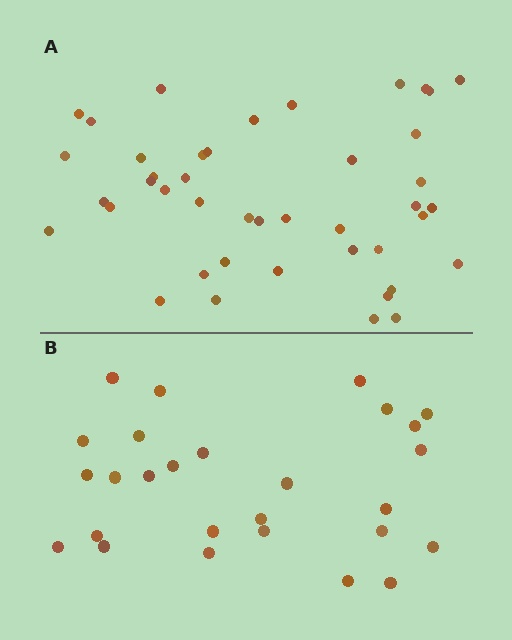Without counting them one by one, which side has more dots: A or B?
Region A (the top region) has more dots.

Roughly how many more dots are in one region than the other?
Region A has approximately 15 more dots than region B.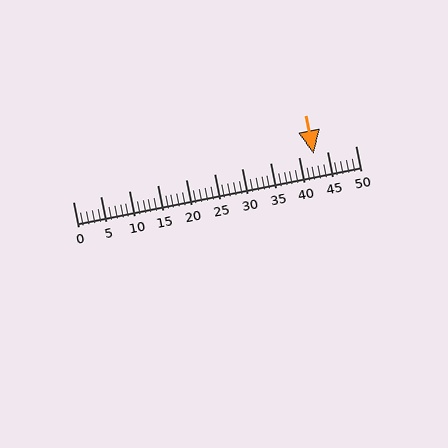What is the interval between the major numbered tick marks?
The major tick marks are spaced 5 units apart.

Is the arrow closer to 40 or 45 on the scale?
The arrow is closer to 45.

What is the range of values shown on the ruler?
The ruler shows values from 0 to 50.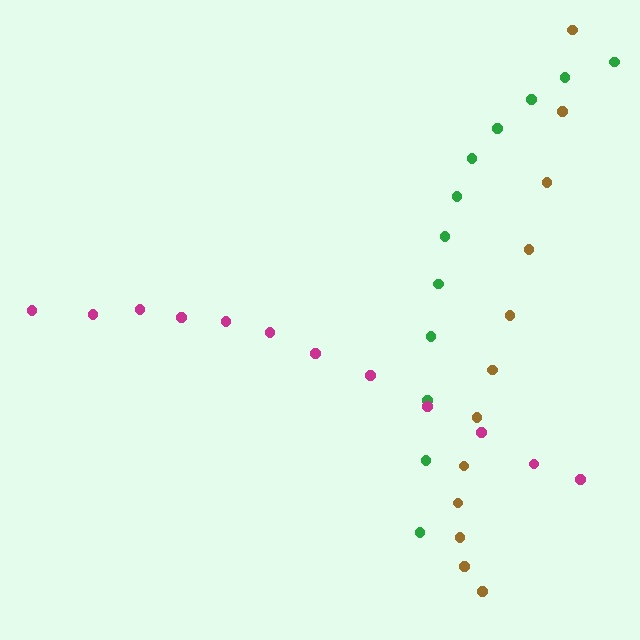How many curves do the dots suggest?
There are 3 distinct paths.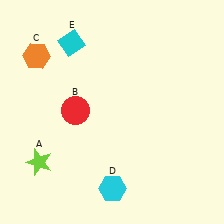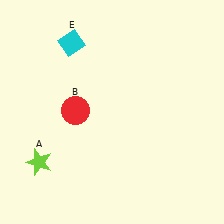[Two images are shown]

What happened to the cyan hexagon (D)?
The cyan hexagon (D) was removed in Image 2. It was in the bottom-right area of Image 1.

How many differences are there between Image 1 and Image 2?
There are 2 differences between the two images.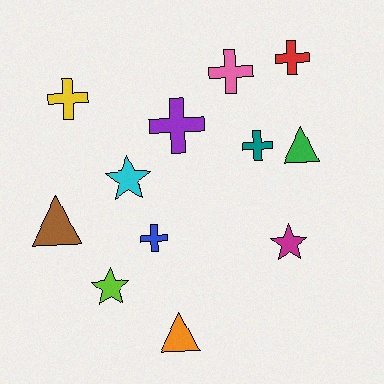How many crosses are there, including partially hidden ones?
There are 6 crosses.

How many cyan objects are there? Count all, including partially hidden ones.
There is 1 cyan object.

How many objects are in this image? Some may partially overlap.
There are 12 objects.